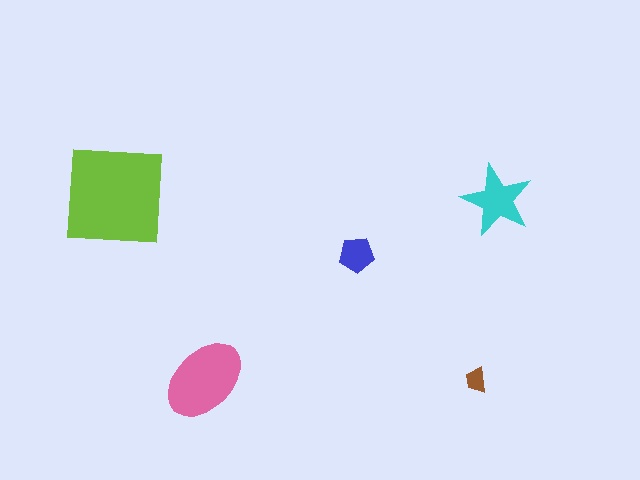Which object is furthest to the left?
The lime square is leftmost.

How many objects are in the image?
There are 5 objects in the image.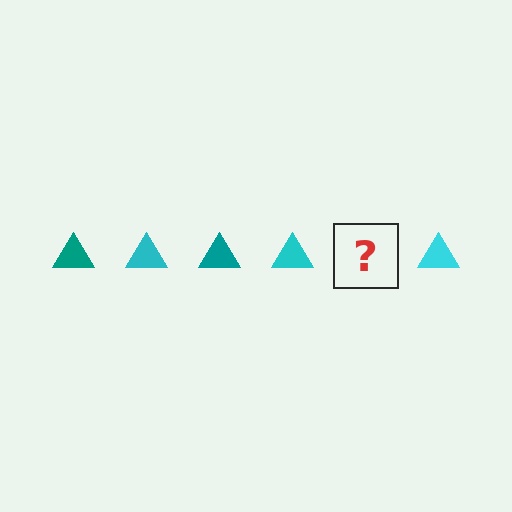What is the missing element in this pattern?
The missing element is a teal triangle.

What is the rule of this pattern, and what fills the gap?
The rule is that the pattern cycles through teal, cyan triangles. The gap should be filled with a teal triangle.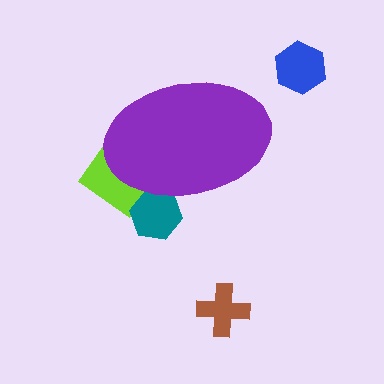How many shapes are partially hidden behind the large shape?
2 shapes are partially hidden.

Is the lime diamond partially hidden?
Yes, the lime diamond is partially hidden behind the purple ellipse.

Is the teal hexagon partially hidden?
Yes, the teal hexagon is partially hidden behind the purple ellipse.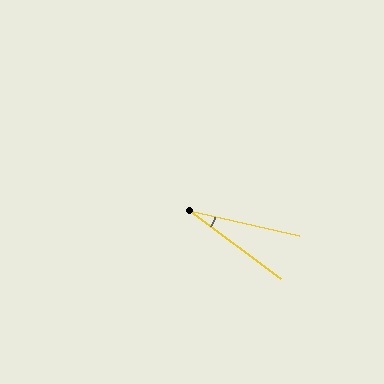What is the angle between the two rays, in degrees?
Approximately 24 degrees.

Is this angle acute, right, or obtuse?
It is acute.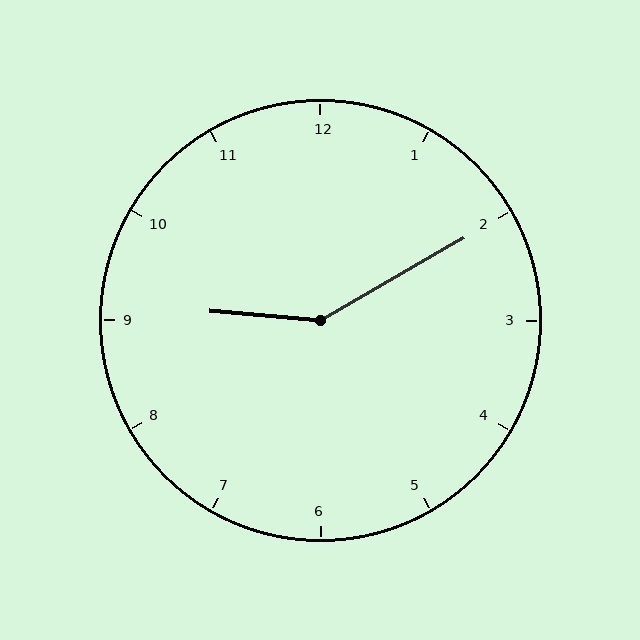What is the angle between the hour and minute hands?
Approximately 145 degrees.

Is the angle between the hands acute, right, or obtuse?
It is obtuse.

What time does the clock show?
9:10.